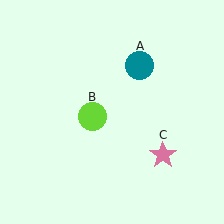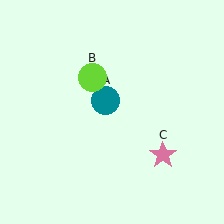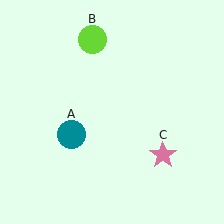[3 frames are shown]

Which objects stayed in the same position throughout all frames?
Pink star (object C) remained stationary.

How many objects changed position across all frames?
2 objects changed position: teal circle (object A), lime circle (object B).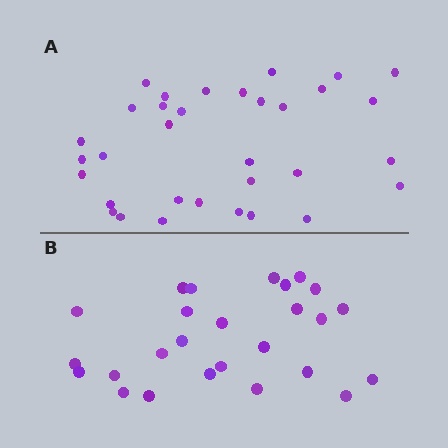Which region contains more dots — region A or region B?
Region A (the top region) has more dots.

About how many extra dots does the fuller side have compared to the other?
Region A has roughly 8 or so more dots than region B.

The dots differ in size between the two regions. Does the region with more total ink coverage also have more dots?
No. Region B has more total ink coverage because its dots are larger, but region A actually contains more individual dots. Total area can be misleading — the number of items is what matters here.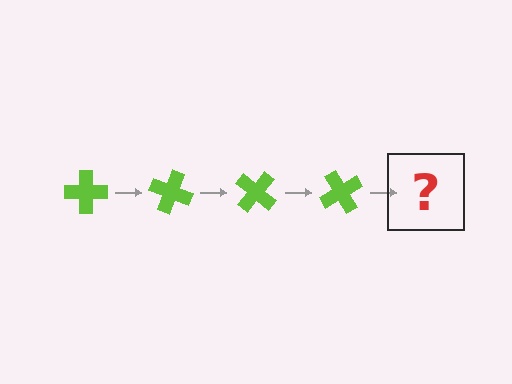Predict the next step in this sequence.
The next step is a lime cross rotated 80 degrees.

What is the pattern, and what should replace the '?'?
The pattern is that the cross rotates 20 degrees each step. The '?' should be a lime cross rotated 80 degrees.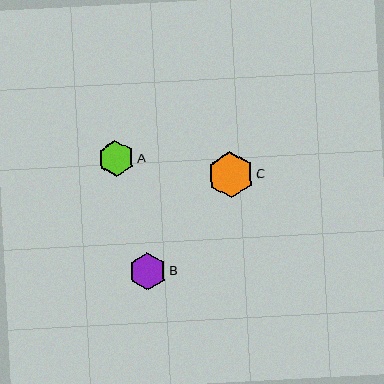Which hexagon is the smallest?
Hexagon A is the smallest with a size of approximately 37 pixels.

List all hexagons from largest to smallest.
From largest to smallest: C, B, A.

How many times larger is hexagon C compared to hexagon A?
Hexagon C is approximately 1.3 times the size of hexagon A.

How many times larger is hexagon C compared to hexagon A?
Hexagon C is approximately 1.3 times the size of hexagon A.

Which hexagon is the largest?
Hexagon C is the largest with a size of approximately 46 pixels.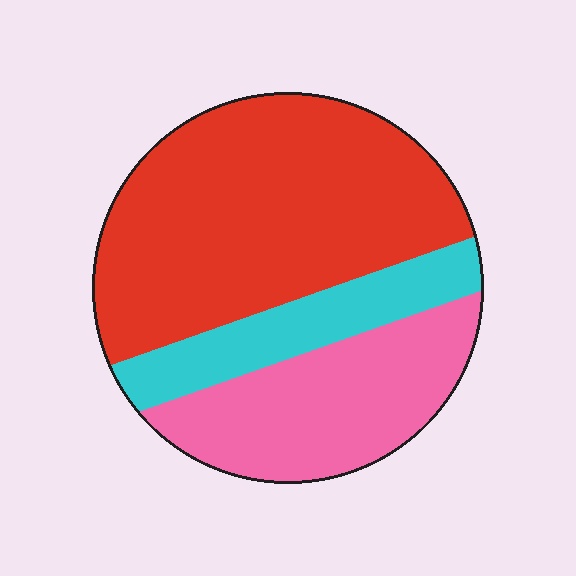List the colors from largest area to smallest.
From largest to smallest: red, pink, cyan.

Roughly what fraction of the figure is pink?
Pink covers 29% of the figure.